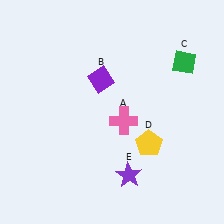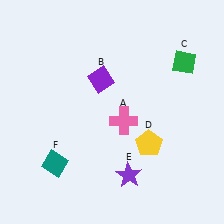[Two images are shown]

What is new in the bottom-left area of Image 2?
A teal diamond (F) was added in the bottom-left area of Image 2.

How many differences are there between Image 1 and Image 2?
There is 1 difference between the two images.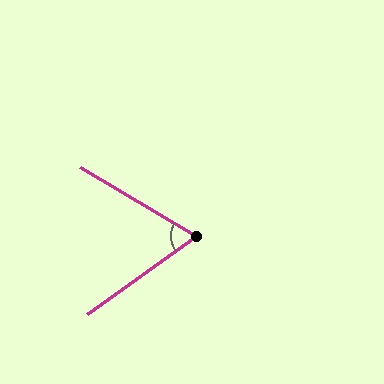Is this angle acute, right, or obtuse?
It is acute.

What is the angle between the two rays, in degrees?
Approximately 66 degrees.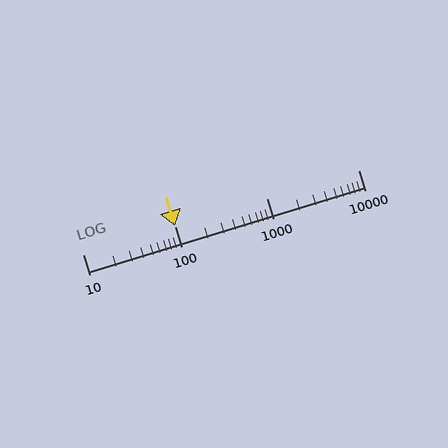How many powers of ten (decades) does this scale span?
The scale spans 3 decades, from 10 to 10000.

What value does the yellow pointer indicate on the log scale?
The pointer indicates approximately 100.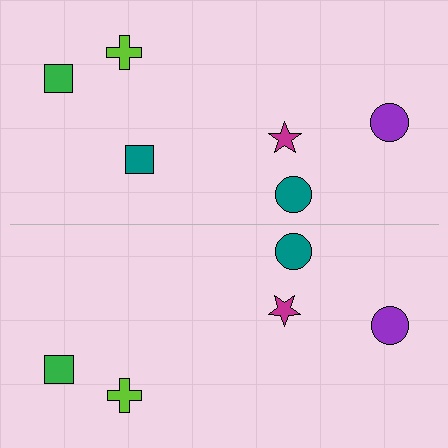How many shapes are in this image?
There are 11 shapes in this image.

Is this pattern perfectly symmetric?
No, the pattern is not perfectly symmetric. A teal square is missing from the bottom side.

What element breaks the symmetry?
A teal square is missing from the bottom side.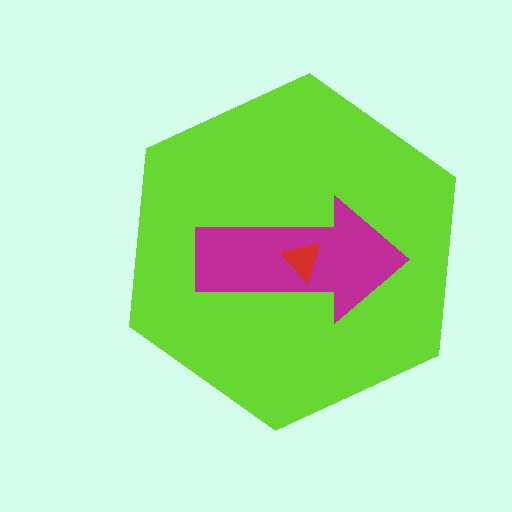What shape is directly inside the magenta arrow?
The red triangle.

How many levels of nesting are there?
3.